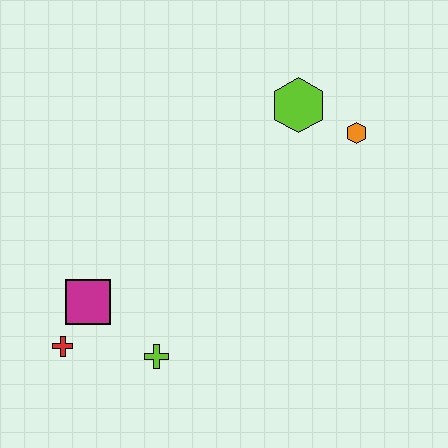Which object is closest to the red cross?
The magenta square is closest to the red cross.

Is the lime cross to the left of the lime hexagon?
Yes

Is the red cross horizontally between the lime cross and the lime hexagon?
No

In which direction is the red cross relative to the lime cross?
The red cross is to the left of the lime cross.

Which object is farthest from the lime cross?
The orange hexagon is farthest from the lime cross.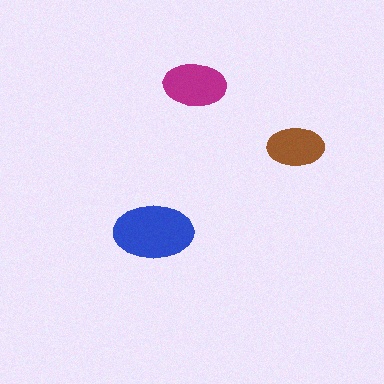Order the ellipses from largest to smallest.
the blue one, the magenta one, the brown one.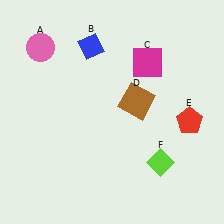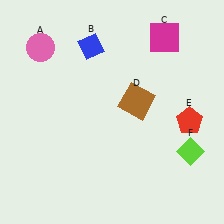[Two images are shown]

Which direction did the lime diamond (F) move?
The lime diamond (F) moved right.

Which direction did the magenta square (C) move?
The magenta square (C) moved up.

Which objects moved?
The objects that moved are: the magenta square (C), the lime diamond (F).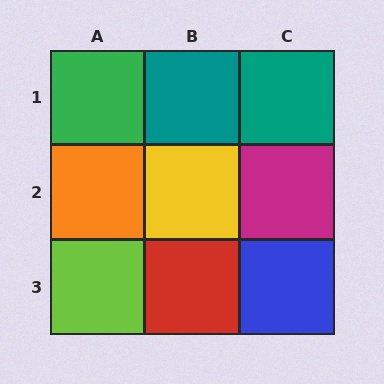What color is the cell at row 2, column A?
Orange.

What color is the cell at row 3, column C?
Blue.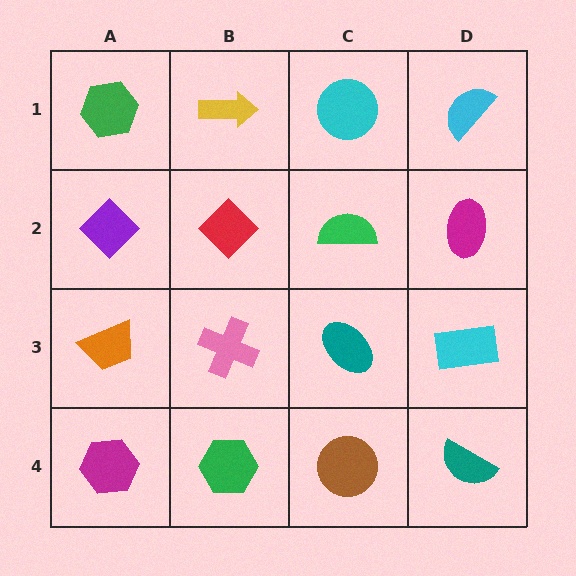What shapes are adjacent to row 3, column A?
A purple diamond (row 2, column A), a magenta hexagon (row 4, column A), a pink cross (row 3, column B).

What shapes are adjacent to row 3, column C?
A green semicircle (row 2, column C), a brown circle (row 4, column C), a pink cross (row 3, column B), a cyan rectangle (row 3, column D).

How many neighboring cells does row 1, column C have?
3.